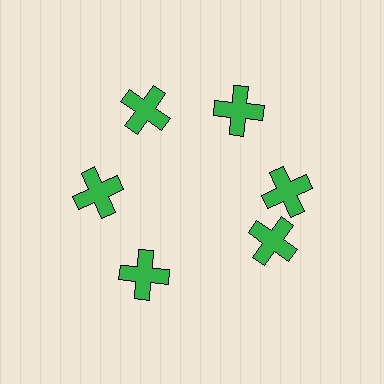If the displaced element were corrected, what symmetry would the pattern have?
It would have 6-fold rotational symmetry — the pattern would map onto itself every 60 degrees.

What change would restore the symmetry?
The symmetry would be restored by rotating it back into even spacing with its neighbors so that all 6 crosses sit at equal angles and equal distance from the center.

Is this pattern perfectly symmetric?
No. The 6 green crosses are arranged in a ring, but one element near the 5 o'clock position is rotated out of alignment along the ring, breaking the 6-fold rotational symmetry.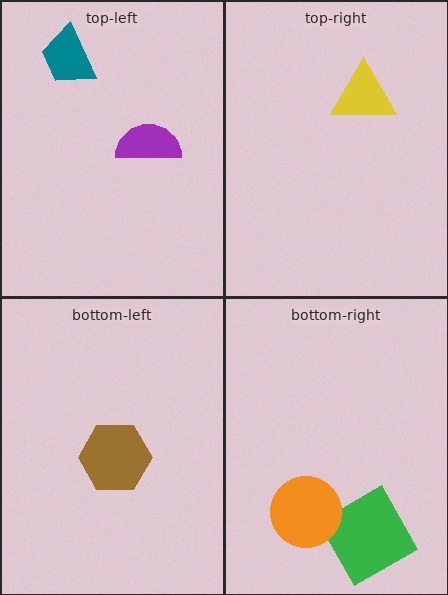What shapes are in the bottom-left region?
The brown hexagon.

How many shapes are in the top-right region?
1.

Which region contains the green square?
The bottom-right region.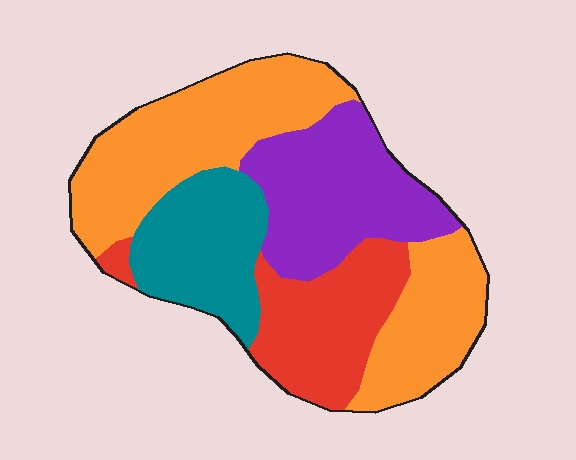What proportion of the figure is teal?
Teal covers about 15% of the figure.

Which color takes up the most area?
Orange, at roughly 40%.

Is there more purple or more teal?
Purple.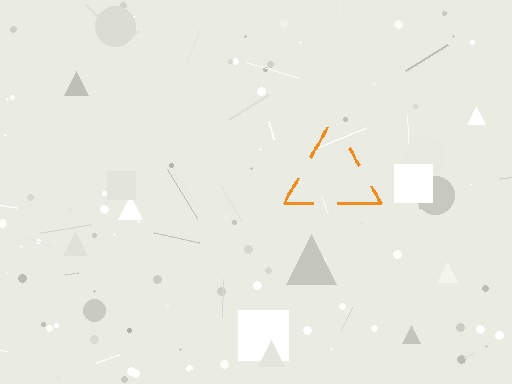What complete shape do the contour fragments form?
The contour fragments form a triangle.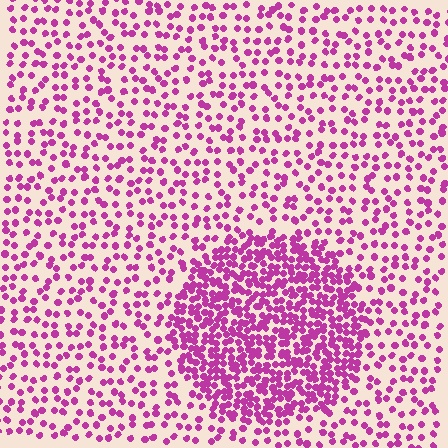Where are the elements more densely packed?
The elements are more densely packed inside the circle boundary.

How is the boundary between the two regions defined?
The boundary is defined by a change in element density (approximately 2.5x ratio). All elements are the same color, size, and shape.